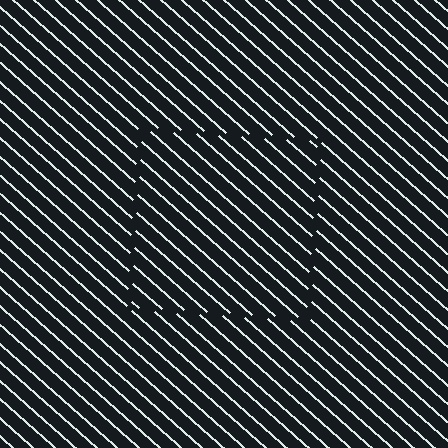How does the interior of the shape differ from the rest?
The interior of the shape contains the same grating, shifted by half a period — the contour is defined by the phase discontinuity where line-ends from the inner and outer gratings abut.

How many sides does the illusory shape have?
4 sides — the line-ends trace a square.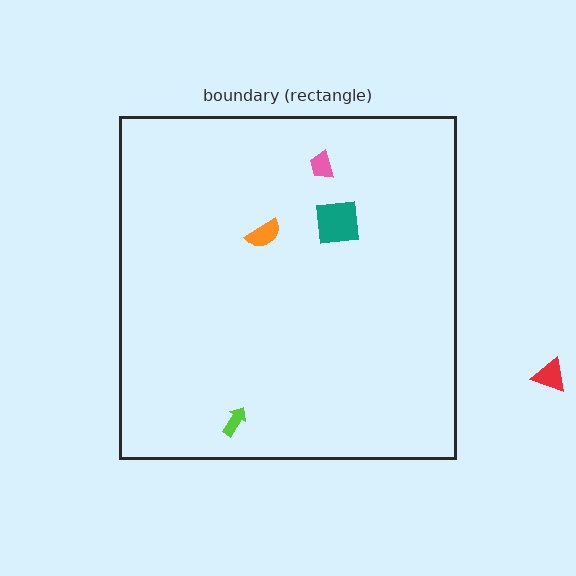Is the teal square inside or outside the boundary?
Inside.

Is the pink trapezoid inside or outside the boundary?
Inside.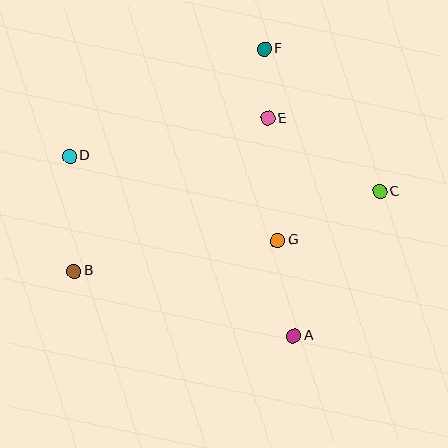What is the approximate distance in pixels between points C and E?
The distance between C and E is approximately 134 pixels.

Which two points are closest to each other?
Points E and F are closest to each other.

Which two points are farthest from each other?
Points B and C are farthest from each other.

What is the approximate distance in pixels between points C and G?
The distance between C and G is approximately 113 pixels.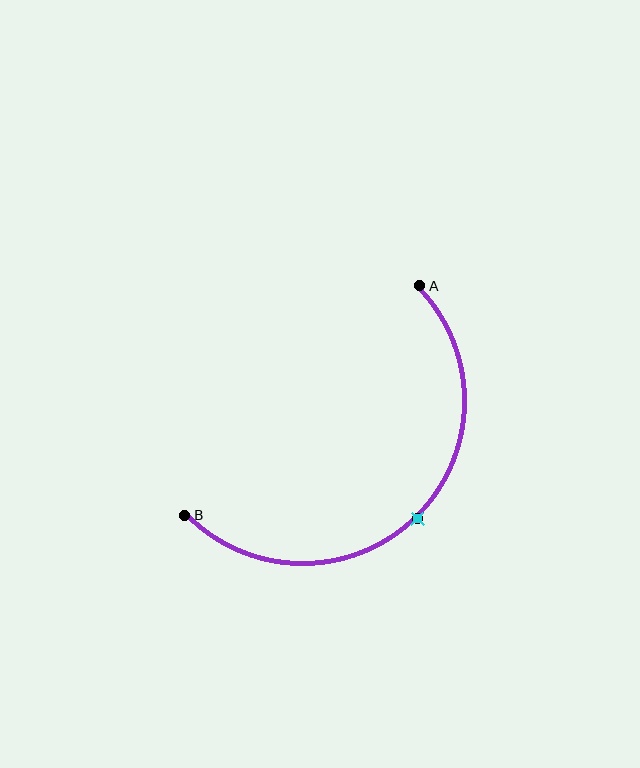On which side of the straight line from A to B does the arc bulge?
The arc bulges below and to the right of the straight line connecting A and B.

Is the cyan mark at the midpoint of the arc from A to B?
Yes. The cyan mark lies on the arc at equal arc-length from both A and B — it is the arc midpoint.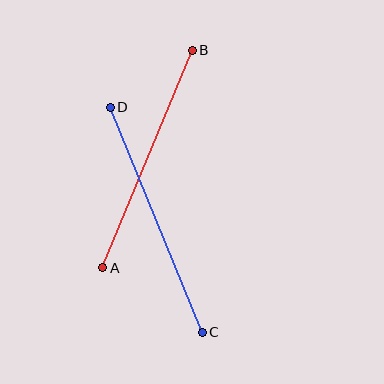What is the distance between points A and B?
The distance is approximately 235 pixels.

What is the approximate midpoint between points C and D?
The midpoint is at approximately (156, 220) pixels.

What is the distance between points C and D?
The distance is approximately 243 pixels.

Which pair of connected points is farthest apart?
Points C and D are farthest apart.